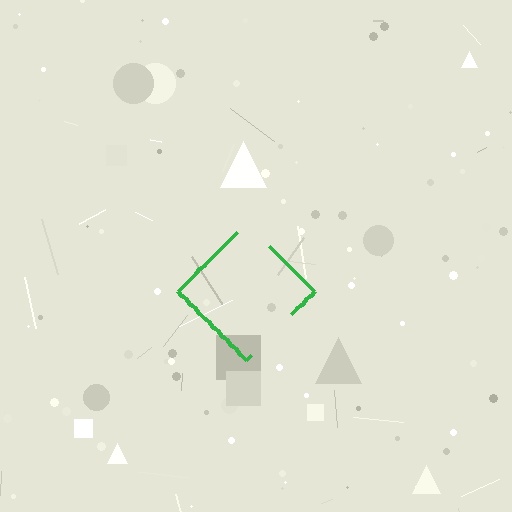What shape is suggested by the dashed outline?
The dashed outline suggests a diamond.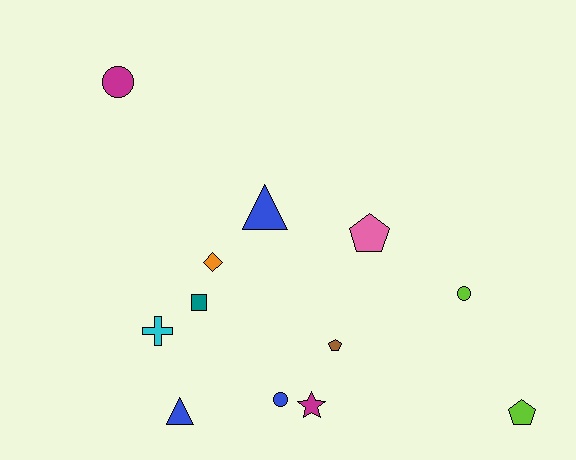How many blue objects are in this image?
There are 3 blue objects.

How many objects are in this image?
There are 12 objects.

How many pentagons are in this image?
There are 3 pentagons.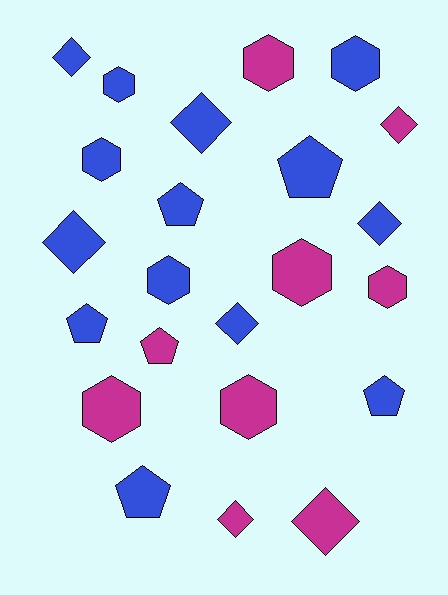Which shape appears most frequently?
Hexagon, with 9 objects.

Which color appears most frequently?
Blue, with 14 objects.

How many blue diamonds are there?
There are 5 blue diamonds.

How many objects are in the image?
There are 23 objects.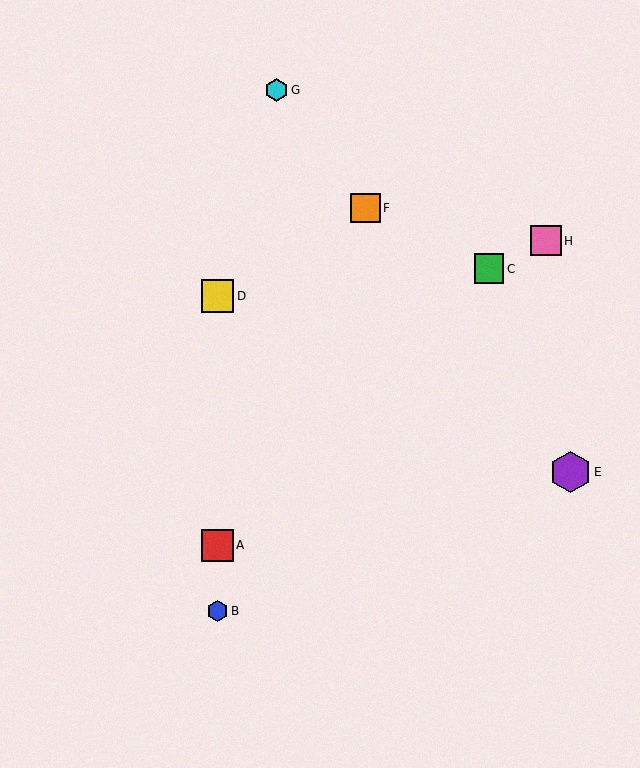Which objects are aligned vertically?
Objects A, B, D are aligned vertically.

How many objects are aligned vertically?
3 objects (A, B, D) are aligned vertically.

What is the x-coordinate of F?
Object F is at x≈366.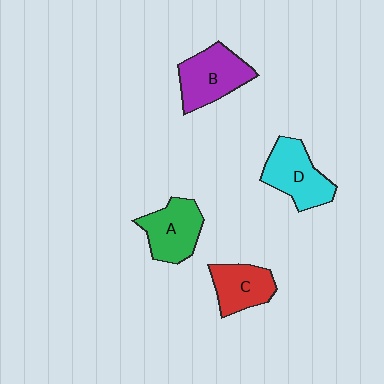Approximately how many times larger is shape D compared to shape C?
Approximately 1.3 times.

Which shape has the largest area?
Shape B (purple).